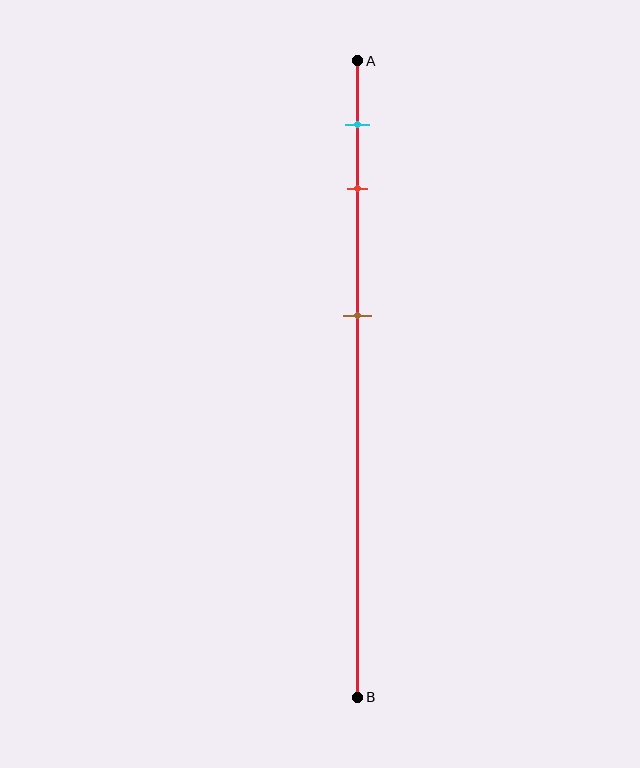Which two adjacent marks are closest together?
The cyan and red marks are the closest adjacent pair.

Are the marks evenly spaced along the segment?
No, the marks are not evenly spaced.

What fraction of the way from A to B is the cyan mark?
The cyan mark is approximately 10% (0.1) of the way from A to B.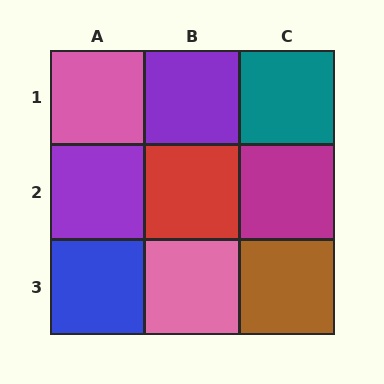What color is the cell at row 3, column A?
Blue.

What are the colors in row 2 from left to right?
Purple, red, magenta.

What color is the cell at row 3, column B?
Pink.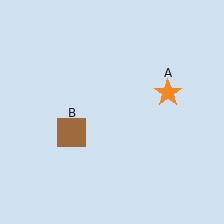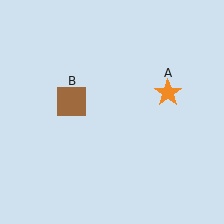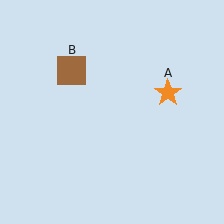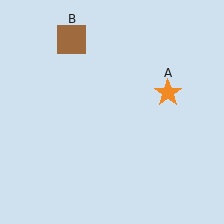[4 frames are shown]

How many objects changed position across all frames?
1 object changed position: brown square (object B).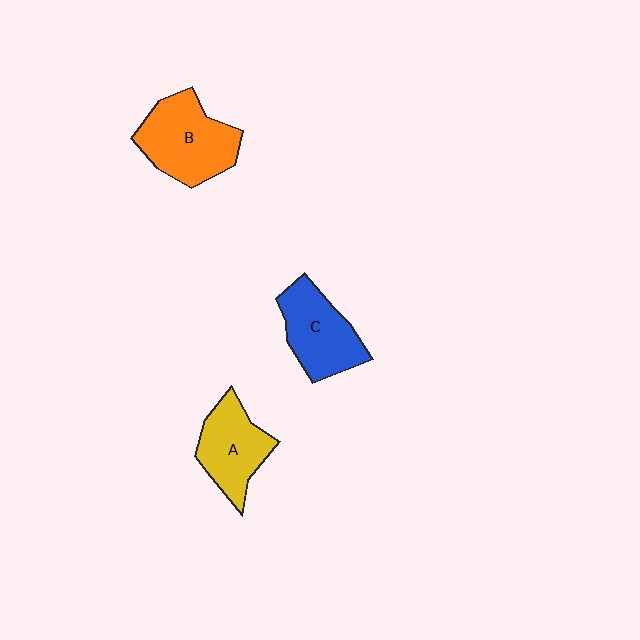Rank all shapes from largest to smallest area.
From largest to smallest: B (orange), C (blue), A (yellow).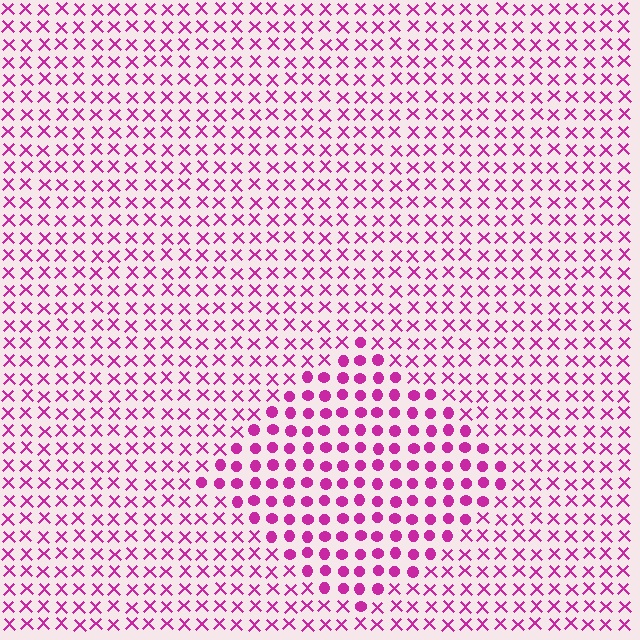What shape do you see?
I see a diamond.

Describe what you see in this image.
The image is filled with small magenta elements arranged in a uniform grid. A diamond-shaped region contains circles, while the surrounding area contains X marks. The boundary is defined purely by the change in element shape.